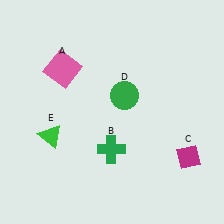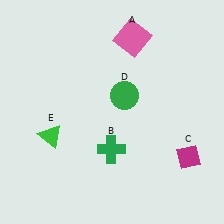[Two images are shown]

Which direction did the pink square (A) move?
The pink square (A) moved right.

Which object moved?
The pink square (A) moved right.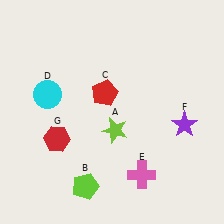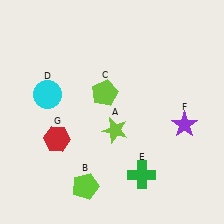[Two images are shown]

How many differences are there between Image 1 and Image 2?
There are 2 differences between the two images.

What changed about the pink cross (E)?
In Image 1, E is pink. In Image 2, it changed to green.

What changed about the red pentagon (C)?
In Image 1, C is red. In Image 2, it changed to lime.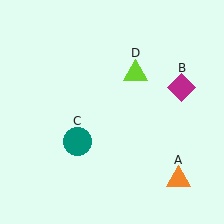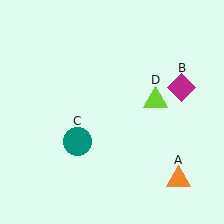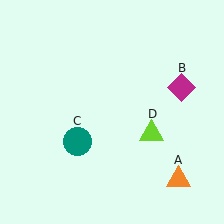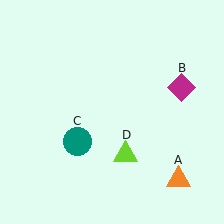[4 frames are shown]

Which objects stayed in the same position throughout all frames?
Orange triangle (object A) and magenta diamond (object B) and teal circle (object C) remained stationary.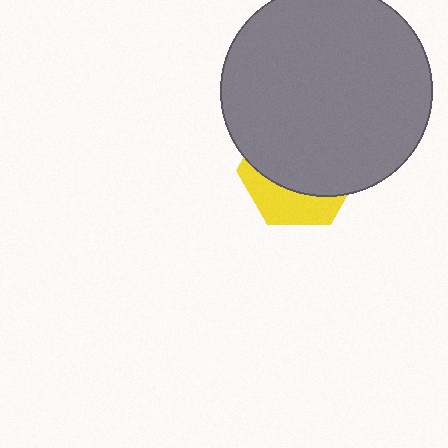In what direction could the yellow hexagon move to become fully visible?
The yellow hexagon could move down. That would shift it out from behind the gray circle entirely.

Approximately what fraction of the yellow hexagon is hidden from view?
Roughly 68% of the yellow hexagon is hidden behind the gray circle.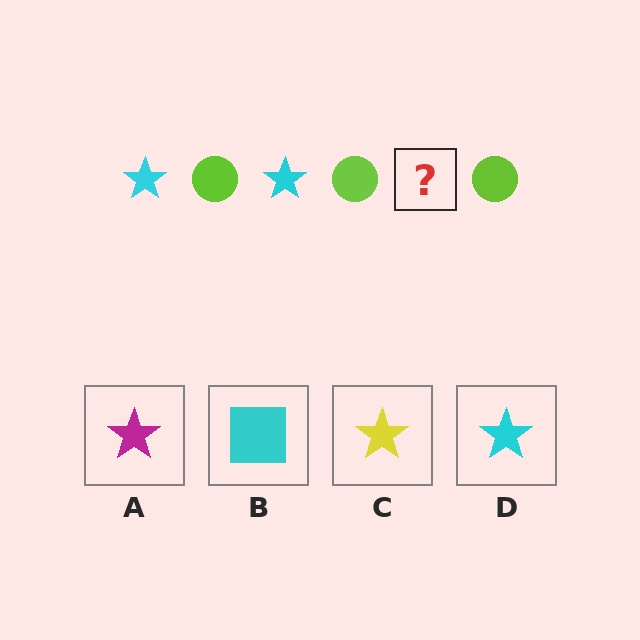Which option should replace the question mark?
Option D.